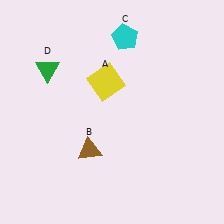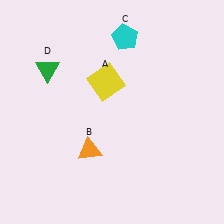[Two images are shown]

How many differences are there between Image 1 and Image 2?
There is 1 difference between the two images.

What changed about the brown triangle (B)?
In Image 1, B is brown. In Image 2, it changed to orange.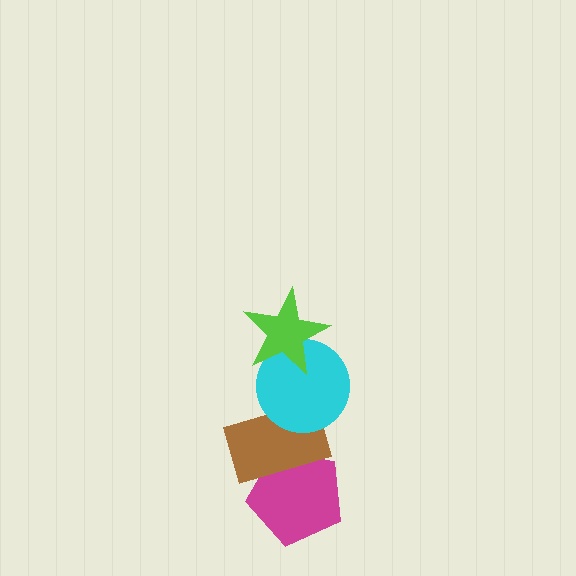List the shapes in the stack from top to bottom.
From top to bottom: the lime star, the cyan circle, the brown rectangle, the magenta pentagon.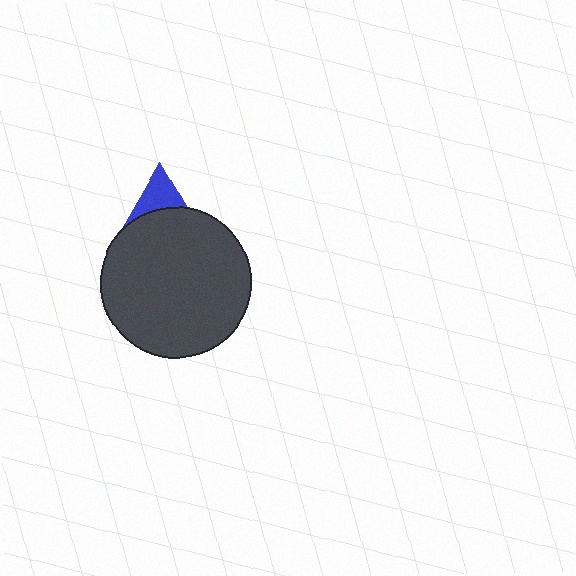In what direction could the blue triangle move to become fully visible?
The blue triangle could move up. That would shift it out from behind the dark gray circle entirely.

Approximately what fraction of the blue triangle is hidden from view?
Roughly 57% of the blue triangle is hidden behind the dark gray circle.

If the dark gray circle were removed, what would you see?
You would see the complete blue triangle.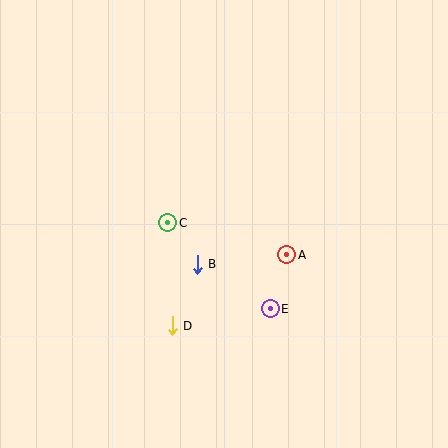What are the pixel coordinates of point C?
Point C is at (168, 223).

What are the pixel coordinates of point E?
Point E is at (270, 309).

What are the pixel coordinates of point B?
Point B is at (197, 264).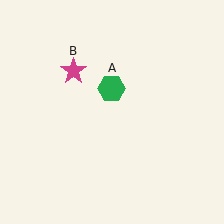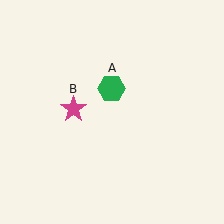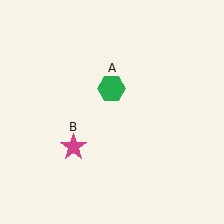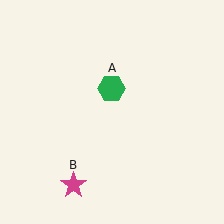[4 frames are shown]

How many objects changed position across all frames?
1 object changed position: magenta star (object B).